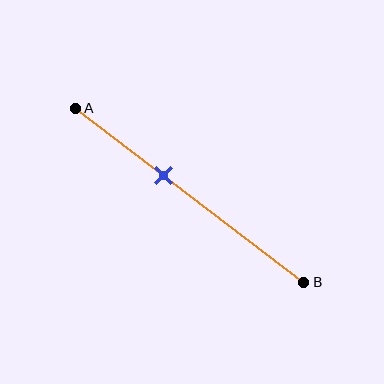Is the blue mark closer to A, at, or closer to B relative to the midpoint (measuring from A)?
The blue mark is closer to point A than the midpoint of segment AB.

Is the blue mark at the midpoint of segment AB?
No, the mark is at about 40% from A, not at the 50% midpoint.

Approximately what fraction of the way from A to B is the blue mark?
The blue mark is approximately 40% of the way from A to B.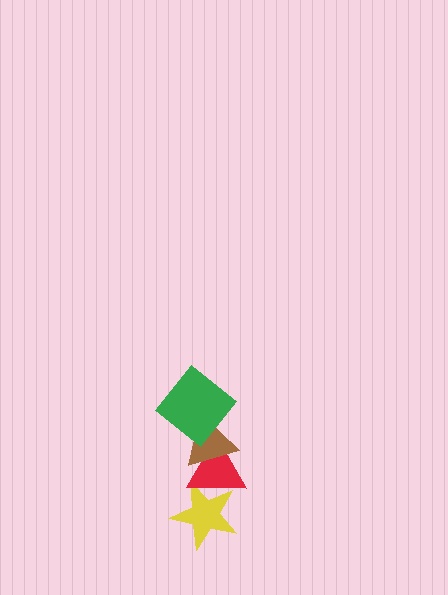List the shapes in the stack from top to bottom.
From top to bottom: the green diamond, the brown triangle, the red triangle, the yellow star.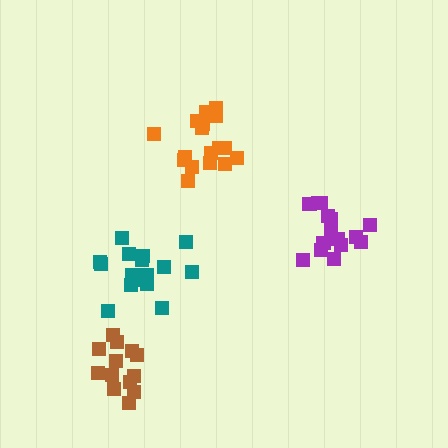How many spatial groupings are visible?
There are 4 spatial groupings.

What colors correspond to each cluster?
The clusters are colored: teal, orange, purple, brown.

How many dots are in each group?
Group 1: 18 dots, Group 2: 17 dots, Group 3: 15 dots, Group 4: 13 dots (63 total).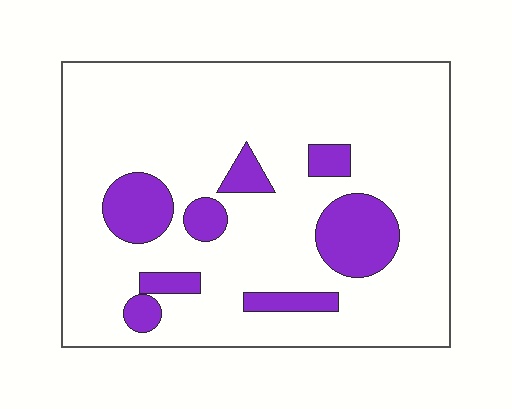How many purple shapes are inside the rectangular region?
8.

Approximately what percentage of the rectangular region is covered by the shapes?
Approximately 15%.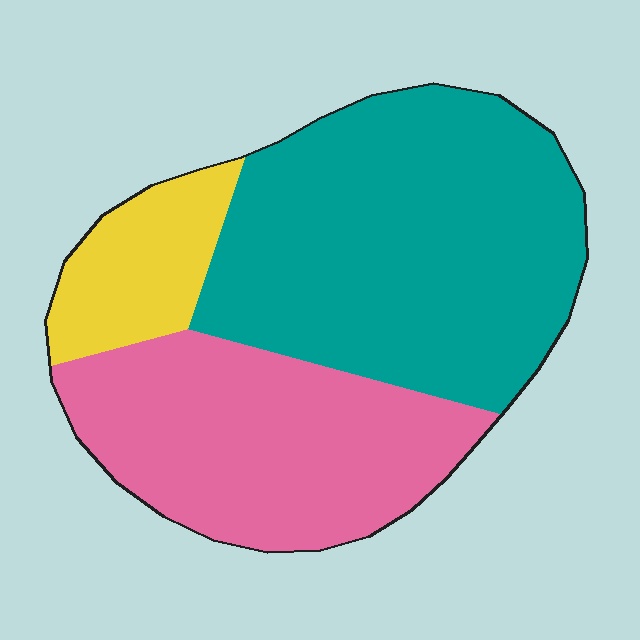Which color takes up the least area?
Yellow, at roughly 15%.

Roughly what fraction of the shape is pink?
Pink covers about 35% of the shape.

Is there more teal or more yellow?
Teal.